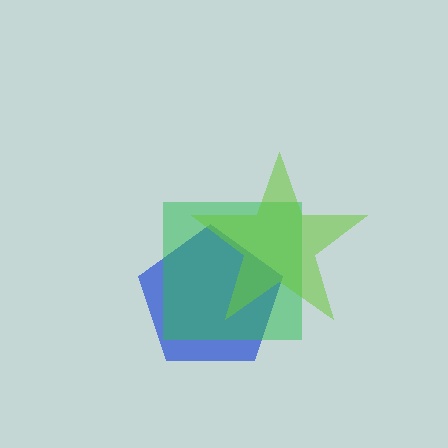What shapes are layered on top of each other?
The layered shapes are: a blue pentagon, a green square, a lime star.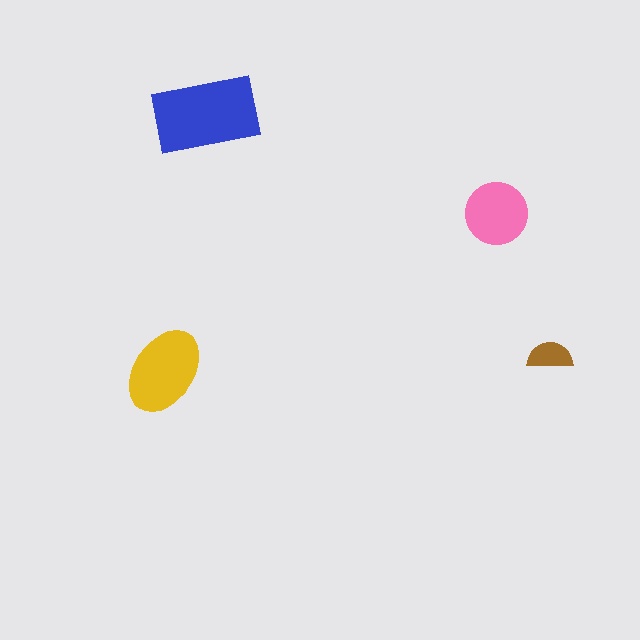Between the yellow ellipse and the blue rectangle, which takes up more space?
The blue rectangle.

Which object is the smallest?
The brown semicircle.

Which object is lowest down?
The yellow ellipse is bottommost.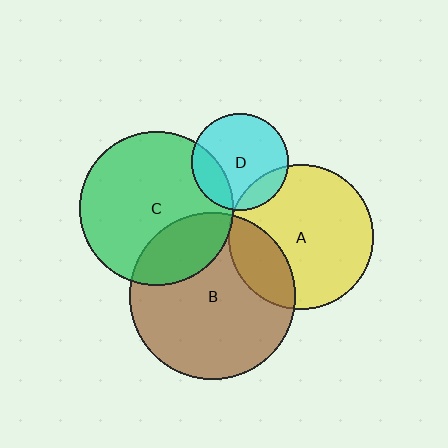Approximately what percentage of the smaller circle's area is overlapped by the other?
Approximately 25%.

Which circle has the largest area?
Circle B (brown).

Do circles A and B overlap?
Yes.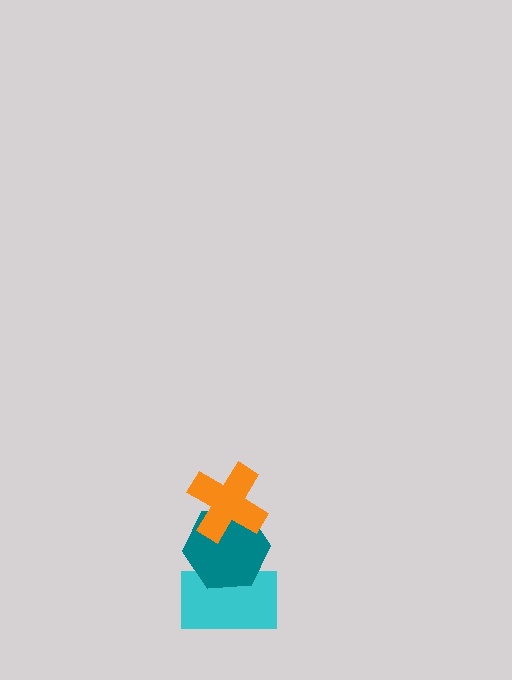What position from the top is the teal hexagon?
The teal hexagon is 2nd from the top.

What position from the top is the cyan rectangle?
The cyan rectangle is 3rd from the top.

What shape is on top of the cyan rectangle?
The teal hexagon is on top of the cyan rectangle.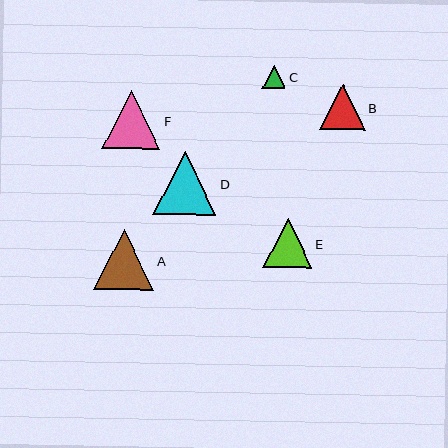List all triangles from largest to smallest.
From largest to smallest: D, A, F, E, B, C.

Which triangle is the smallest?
Triangle C is the smallest with a size of approximately 23 pixels.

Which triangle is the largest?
Triangle D is the largest with a size of approximately 63 pixels.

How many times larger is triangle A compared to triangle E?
Triangle A is approximately 1.2 times the size of triangle E.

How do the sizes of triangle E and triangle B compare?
Triangle E and triangle B are approximately the same size.